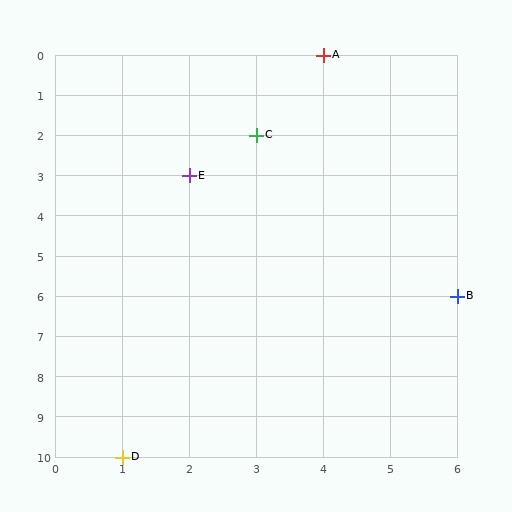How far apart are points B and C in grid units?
Points B and C are 3 columns and 4 rows apart (about 5.0 grid units diagonally).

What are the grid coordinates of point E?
Point E is at grid coordinates (2, 3).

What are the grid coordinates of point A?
Point A is at grid coordinates (4, 0).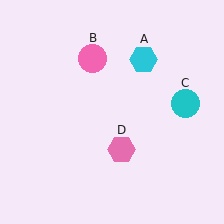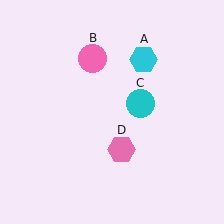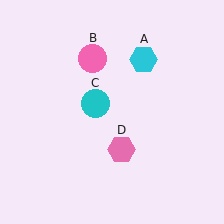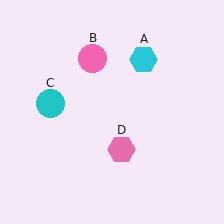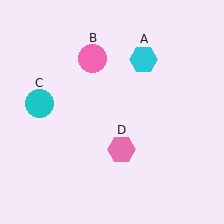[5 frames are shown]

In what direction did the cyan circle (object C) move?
The cyan circle (object C) moved left.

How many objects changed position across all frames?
1 object changed position: cyan circle (object C).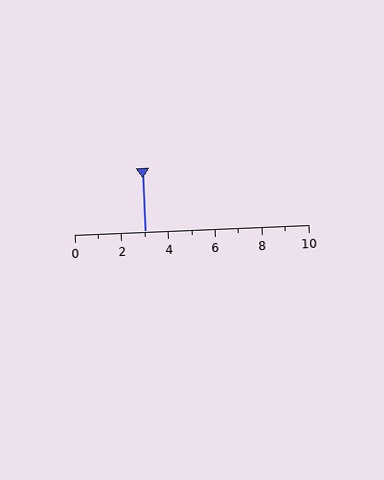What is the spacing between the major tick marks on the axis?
The major ticks are spaced 2 apart.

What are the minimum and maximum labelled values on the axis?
The axis runs from 0 to 10.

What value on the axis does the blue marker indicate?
The marker indicates approximately 3.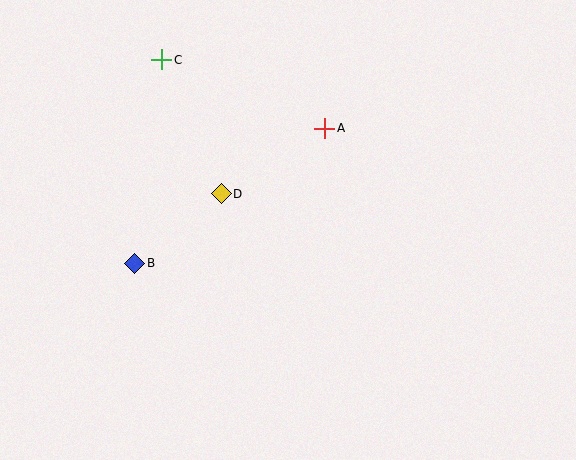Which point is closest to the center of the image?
Point D at (221, 194) is closest to the center.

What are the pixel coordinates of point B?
Point B is at (135, 263).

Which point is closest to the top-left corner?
Point C is closest to the top-left corner.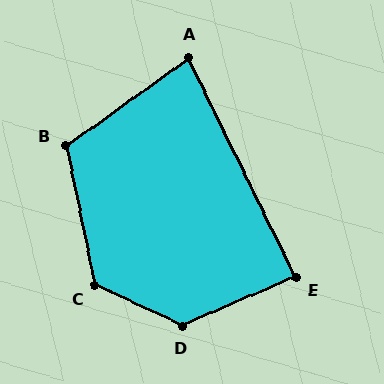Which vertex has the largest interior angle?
D, at approximately 132 degrees.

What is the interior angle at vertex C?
Approximately 127 degrees (obtuse).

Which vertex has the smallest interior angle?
A, at approximately 81 degrees.